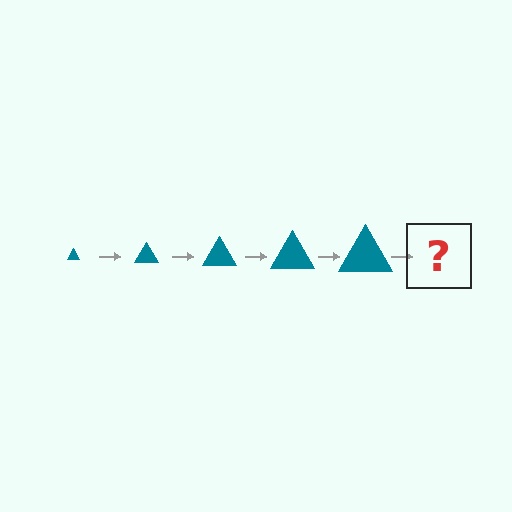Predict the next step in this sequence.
The next step is a teal triangle, larger than the previous one.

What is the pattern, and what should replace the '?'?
The pattern is that the triangle gets progressively larger each step. The '?' should be a teal triangle, larger than the previous one.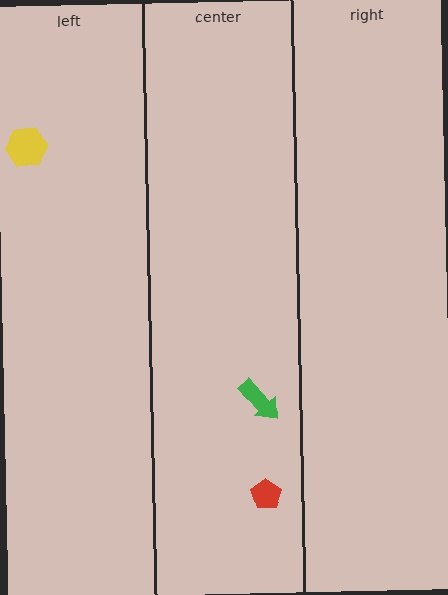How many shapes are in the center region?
2.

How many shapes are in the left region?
1.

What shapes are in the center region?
The green arrow, the red pentagon.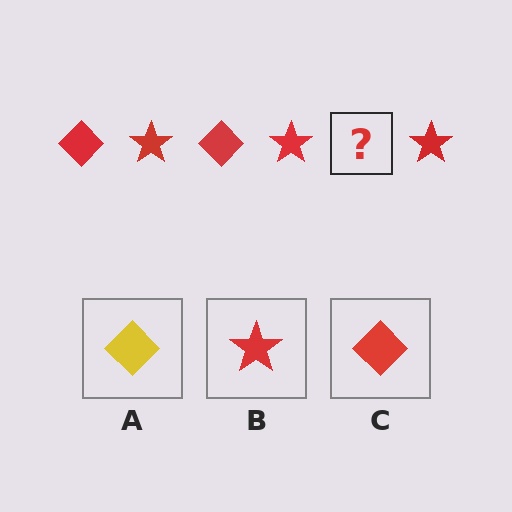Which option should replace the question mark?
Option C.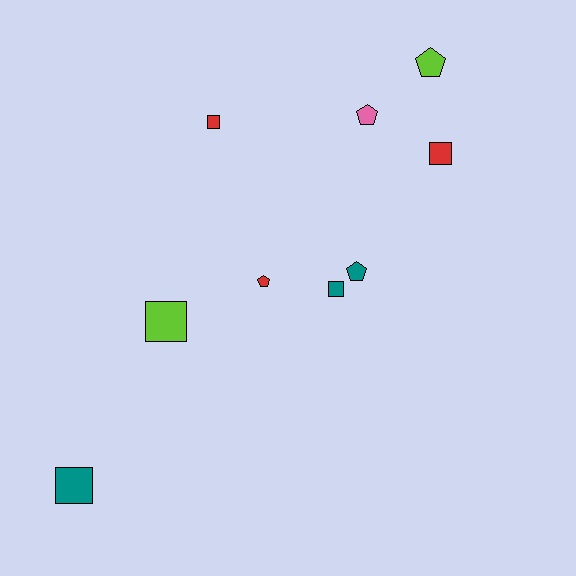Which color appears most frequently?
Teal, with 3 objects.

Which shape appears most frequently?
Square, with 5 objects.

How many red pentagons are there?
There is 1 red pentagon.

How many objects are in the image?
There are 9 objects.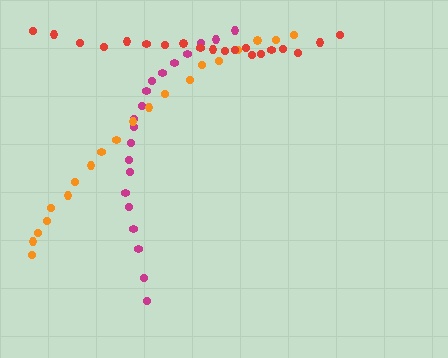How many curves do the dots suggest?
There are 3 distinct paths.